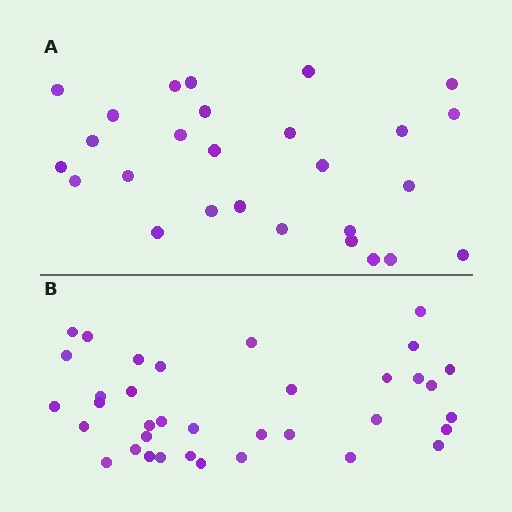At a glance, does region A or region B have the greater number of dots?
Region B (the bottom region) has more dots.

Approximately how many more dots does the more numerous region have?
Region B has roughly 8 or so more dots than region A.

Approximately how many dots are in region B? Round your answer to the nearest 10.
About 40 dots. (The exact count is 36, which rounds to 40.)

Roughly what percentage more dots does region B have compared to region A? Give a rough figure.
About 35% more.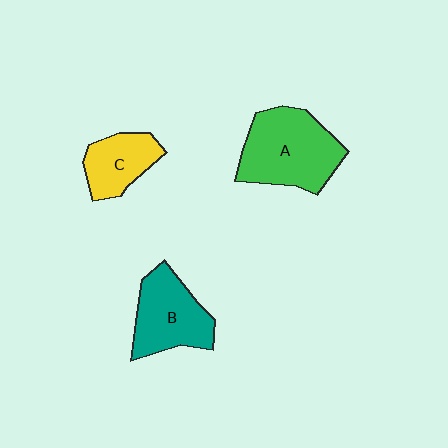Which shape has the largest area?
Shape A (green).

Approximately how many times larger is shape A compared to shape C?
Approximately 1.8 times.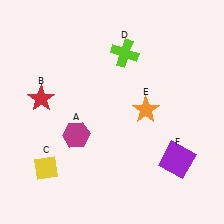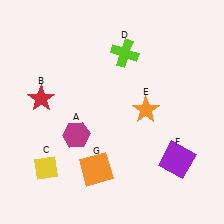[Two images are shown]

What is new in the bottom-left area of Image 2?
An orange square (G) was added in the bottom-left area of Image 2.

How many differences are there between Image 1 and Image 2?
There is 1 difference between the two images.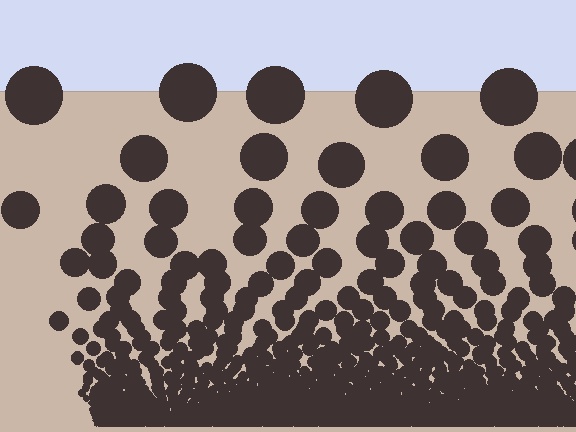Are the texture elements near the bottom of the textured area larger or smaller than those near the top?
Smaller. The gradient is inverted — elements near the bottom are smaller and denser.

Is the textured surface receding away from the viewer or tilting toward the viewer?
The surface appears to tilt toward the viewer. Texture elements get larger and sparser toward the top.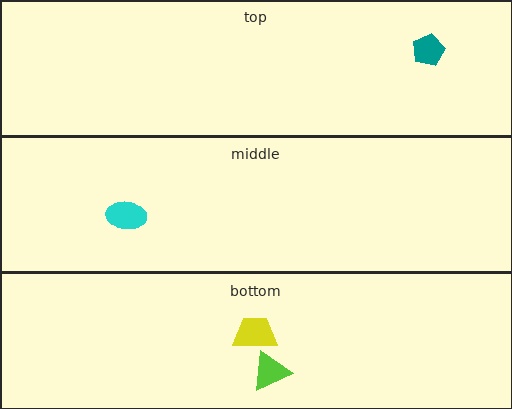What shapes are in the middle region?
The cyan ellipse.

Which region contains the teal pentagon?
The top region.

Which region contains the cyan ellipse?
The middle region.